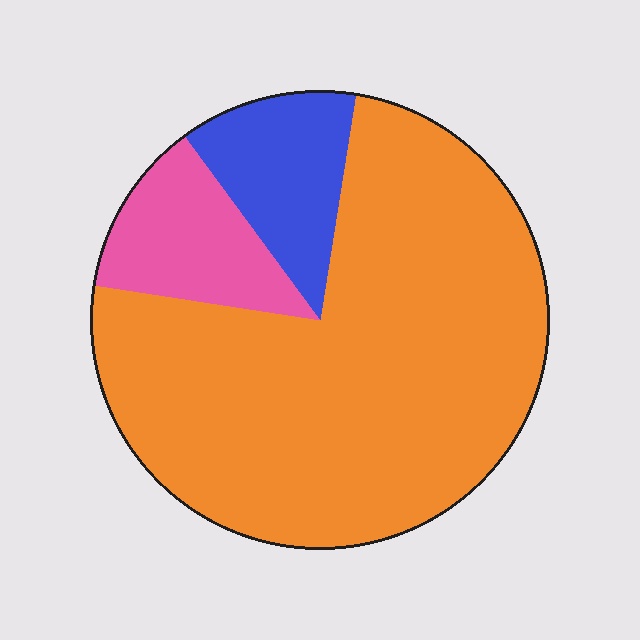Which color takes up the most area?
Orange, at roughly 75%.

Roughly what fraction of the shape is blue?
Blue covers around 15% of the shape.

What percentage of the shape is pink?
Pink covers around 15% of the shape.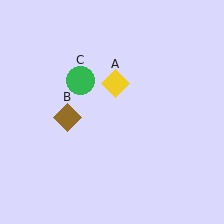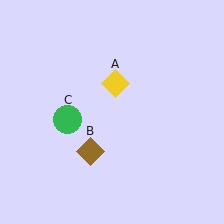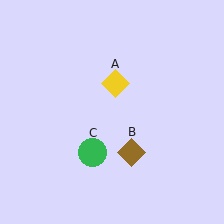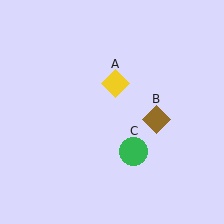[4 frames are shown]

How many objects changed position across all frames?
2 objects changed position: brown diamond (object B), green circle (object C).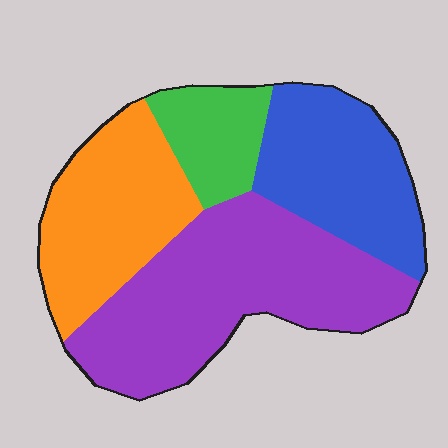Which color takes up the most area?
Purple, at roughly 40%.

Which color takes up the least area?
Green, at roughly 10%.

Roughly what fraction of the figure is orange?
Orange covers 25% of the figure.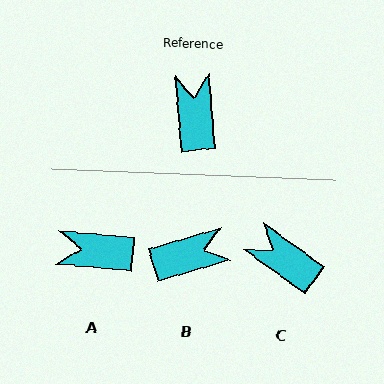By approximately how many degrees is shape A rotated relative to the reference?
Approximately 80 degrees counter-clockwise.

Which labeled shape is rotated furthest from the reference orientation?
A, about 80 degrees away.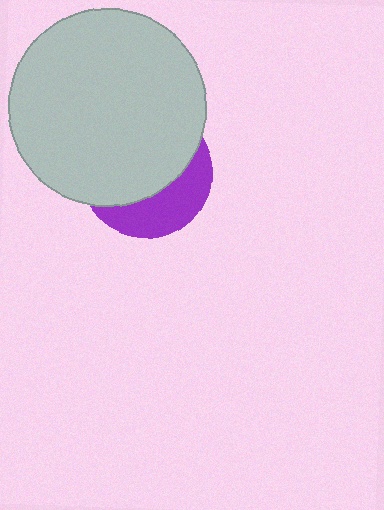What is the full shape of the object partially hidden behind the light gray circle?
The partially hidden object is a purple circle.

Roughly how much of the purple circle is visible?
A small part of it is visible (roughly 35%).